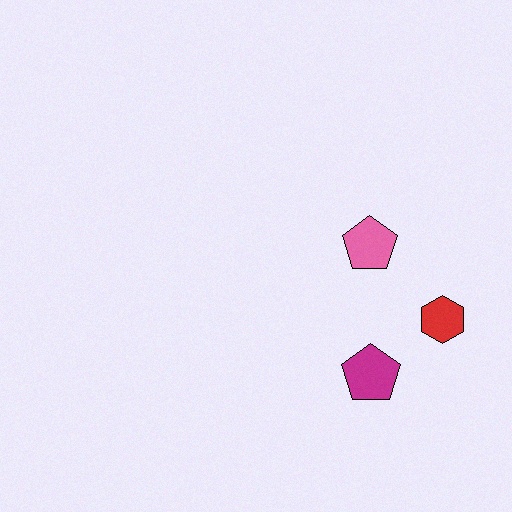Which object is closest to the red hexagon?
The magenta pentagon is closest to the red hexagon.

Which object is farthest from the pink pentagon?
The magenta pentagon is farthest from the pink pentagon.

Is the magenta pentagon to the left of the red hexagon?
Yes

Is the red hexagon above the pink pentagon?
No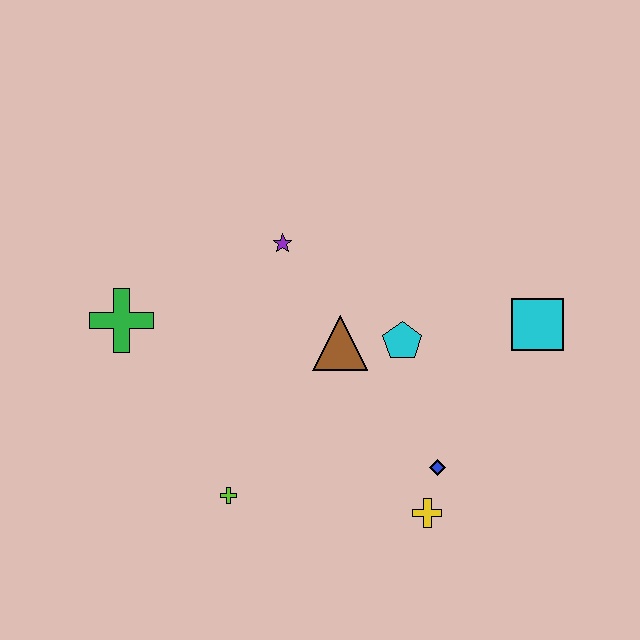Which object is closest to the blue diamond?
The yellow cross is closest to the blue diamond.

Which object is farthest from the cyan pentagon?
The green cross is farthest from the cyan pentagon.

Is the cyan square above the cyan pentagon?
Yes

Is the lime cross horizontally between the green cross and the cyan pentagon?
Yes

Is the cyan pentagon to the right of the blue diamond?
No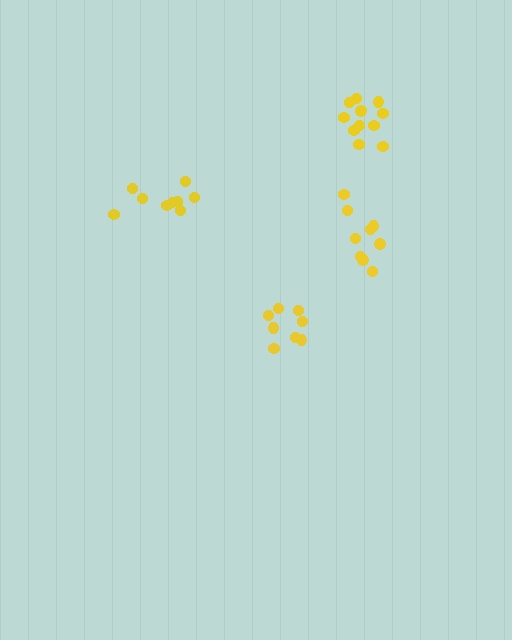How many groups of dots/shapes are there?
There are 4 groups.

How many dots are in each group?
Group 1: 11 dots, Group 2: 8 dots, Group 3: 9 dots, Group 4: 9 dots (37 total).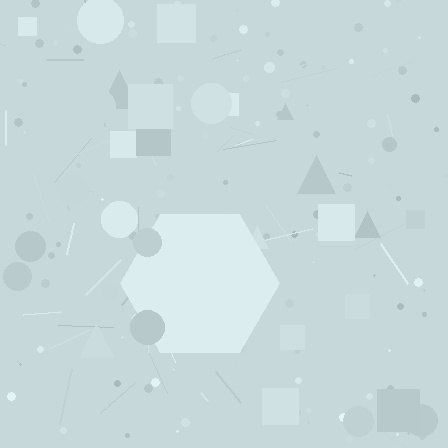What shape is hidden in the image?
A hexagon is hidden in the image.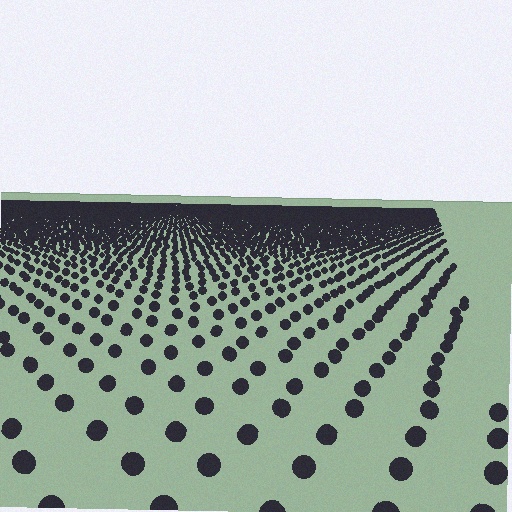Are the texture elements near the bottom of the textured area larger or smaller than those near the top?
Larger. Near the bottom, elements are closer to the viewer and appear at a bigger on-screen size.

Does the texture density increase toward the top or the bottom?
Density increases toward the top.